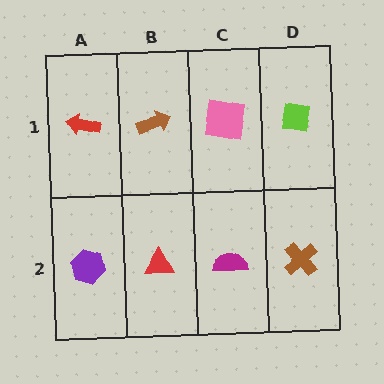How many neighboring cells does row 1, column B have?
3.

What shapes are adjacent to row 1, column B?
A red triangle (row 2, column B), a red arrow (row 1, column A), a pink square (row 1, column C).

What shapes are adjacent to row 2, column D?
A lime square (row 1, column D), a magenta semicircle (row 2, column C).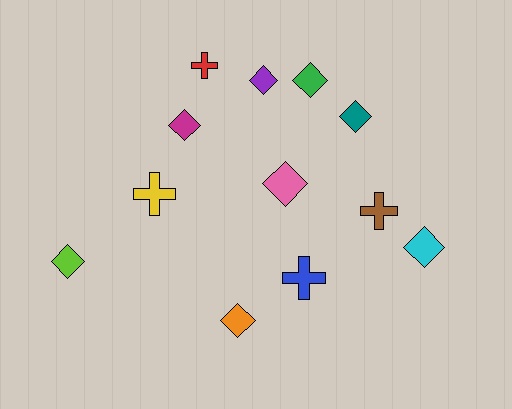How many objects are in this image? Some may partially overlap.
There are 12 objects.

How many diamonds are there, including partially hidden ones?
There are 8 diamonds.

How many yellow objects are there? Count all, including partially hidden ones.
There is 1 yellow object.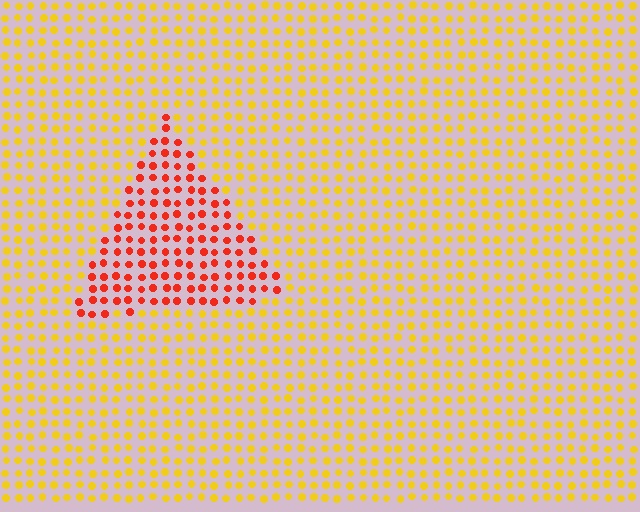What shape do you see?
I see a triangle.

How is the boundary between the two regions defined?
The boundary is defined purely by a slight shift in hue (about 46 degrees). Spacing, size, and orientation are identical on both sides.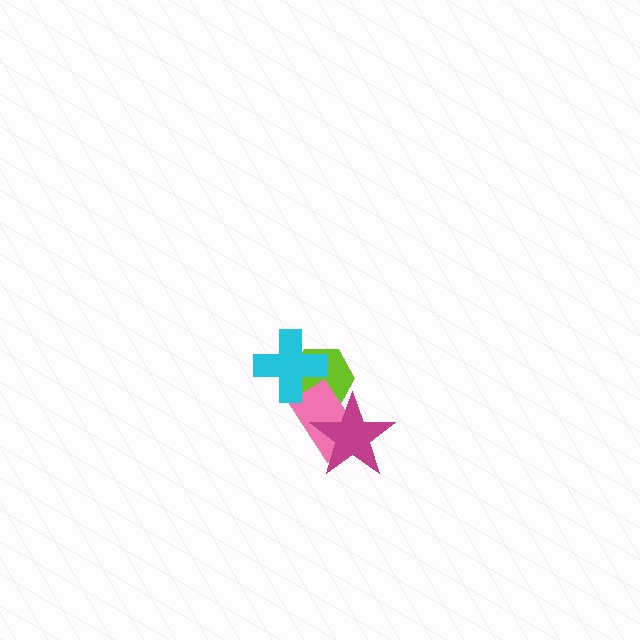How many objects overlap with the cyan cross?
1 object overlaps with the cyan cross.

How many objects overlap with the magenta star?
2 objects overlap with the magenta star.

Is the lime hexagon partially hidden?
Yes, it is partially covered by another shape.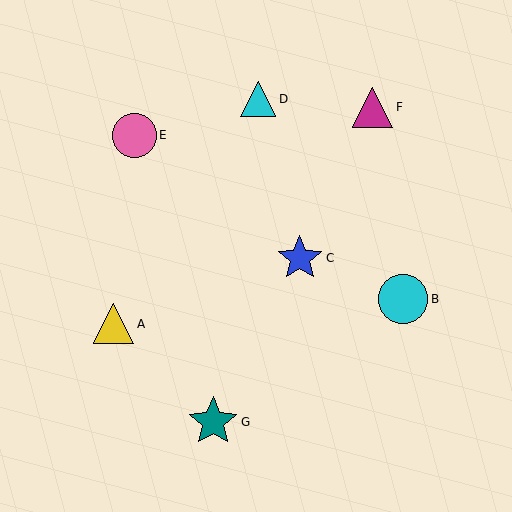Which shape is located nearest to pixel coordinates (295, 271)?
The blue star (labeled C) at (300, 258) is nearest to that location.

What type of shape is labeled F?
Shape F is a magenta triangle.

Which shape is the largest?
The teal star (labeled G) is the largest.